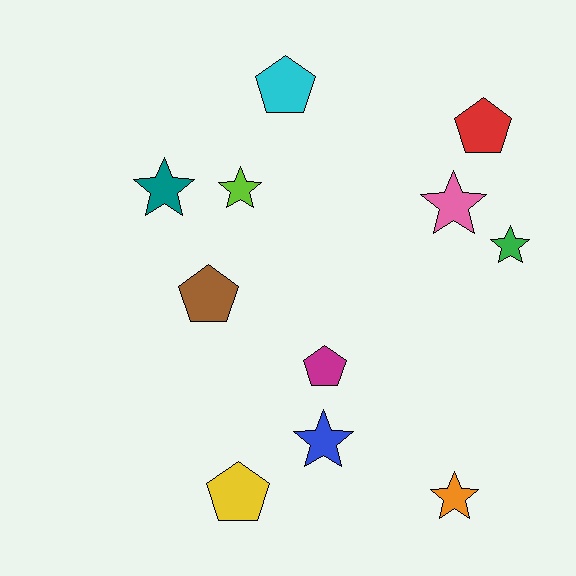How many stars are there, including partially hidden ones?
There are 6 stars.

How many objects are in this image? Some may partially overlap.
There are 11 objects.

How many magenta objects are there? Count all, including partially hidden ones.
There is 1 magenta object.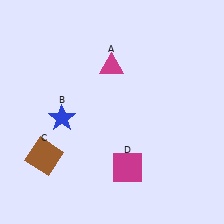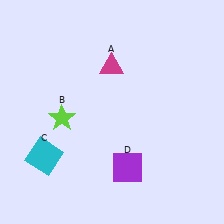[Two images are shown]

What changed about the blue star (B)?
In Image 1, B is blue. In Image 2, it changed to lime.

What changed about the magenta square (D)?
In Image 1, D is magenta. In Image 2, it changed to purple.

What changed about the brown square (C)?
In Image 1, C is brown. In Image 2, it changed to cyan.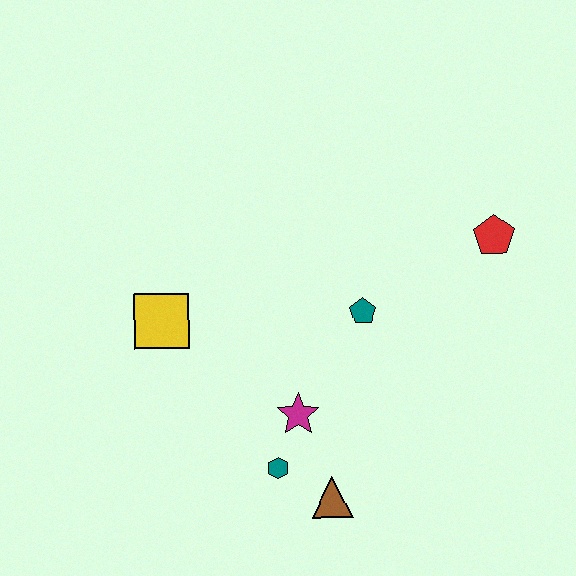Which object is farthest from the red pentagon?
The yellow square is farthest from the red pentagon.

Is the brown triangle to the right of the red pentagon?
No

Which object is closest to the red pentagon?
The teal pentagon is closest to the red pentagon.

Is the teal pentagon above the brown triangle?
Yes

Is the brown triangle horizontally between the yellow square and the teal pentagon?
Yes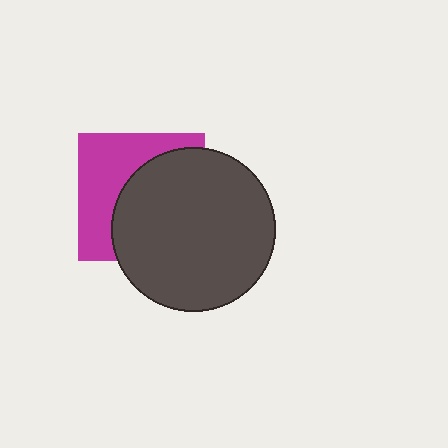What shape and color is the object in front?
The object in front is a dark gray circle.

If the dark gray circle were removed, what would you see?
You would see the complete magenta square.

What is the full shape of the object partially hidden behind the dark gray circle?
The partially hidden object is a magenta square.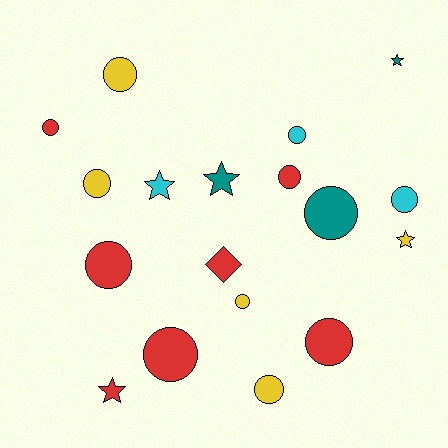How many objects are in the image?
There are 18 objects.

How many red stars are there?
There is 1 red star.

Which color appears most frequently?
Red, with 7 objects.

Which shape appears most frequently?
Circle, with 12 objects.